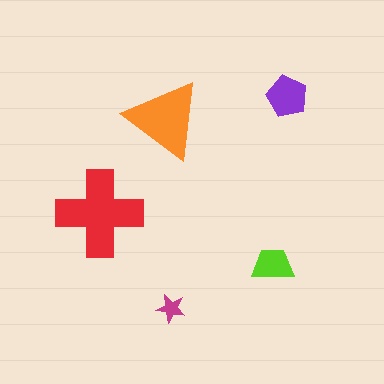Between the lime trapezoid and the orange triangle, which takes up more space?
The orange triangle.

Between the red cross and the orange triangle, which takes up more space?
The red cross.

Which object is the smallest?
The magenta star.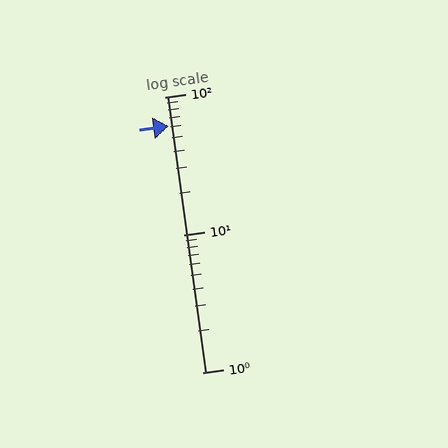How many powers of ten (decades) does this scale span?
The scale spans 2 decades, from 1 to 100.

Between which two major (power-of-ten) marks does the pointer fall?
The pointer is between 10 and 100.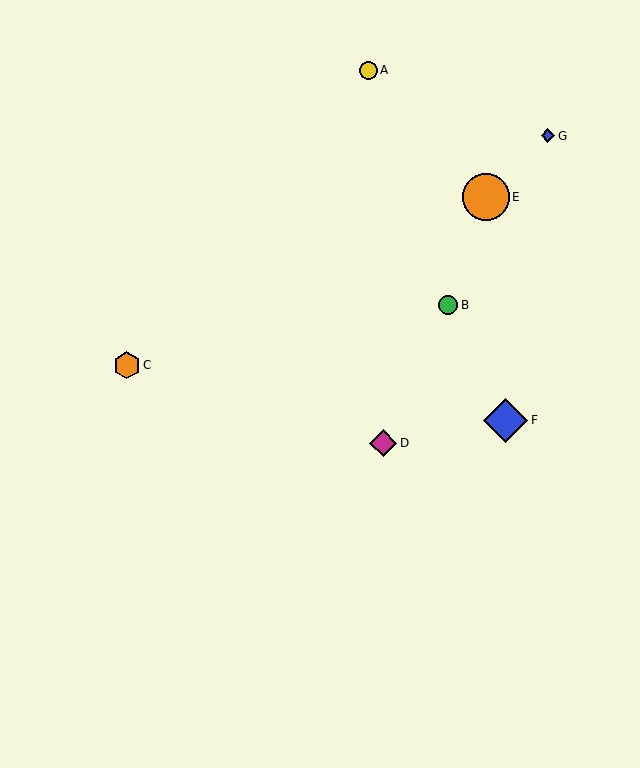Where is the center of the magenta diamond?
The center of the magenta diamond is at (383, 443).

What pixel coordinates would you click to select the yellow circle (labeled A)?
Click at (368, 70) to select the yellow circle A.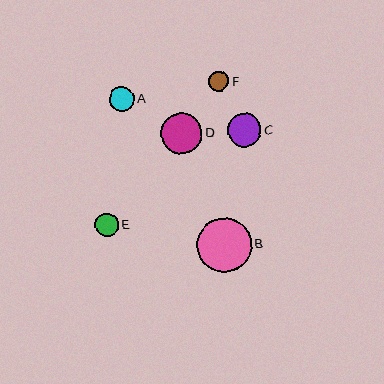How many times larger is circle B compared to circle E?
Circle B is approximately 2.3 times the size of circle E.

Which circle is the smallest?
Circle F is the smallest with a size of approximately 20 pixels.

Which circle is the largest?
Circle B is the largest with a size of approximately 54 pixels.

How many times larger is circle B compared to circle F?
Circle B is approximately 2.7 times the size of circle F.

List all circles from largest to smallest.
From largest to smallest: B, D, C, A, E, F.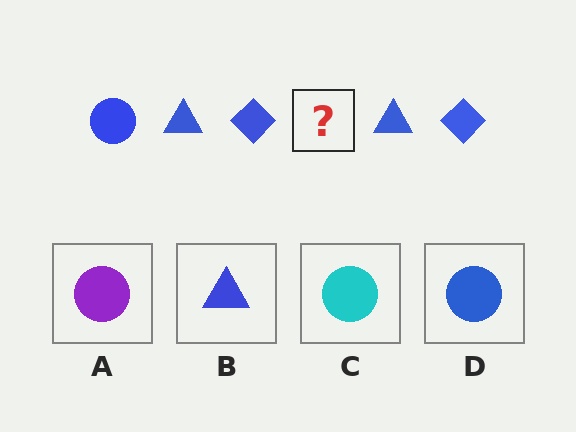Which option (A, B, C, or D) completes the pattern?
D.